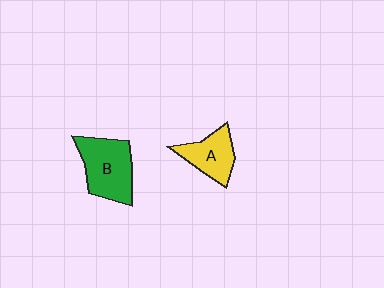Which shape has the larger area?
Shape B (green).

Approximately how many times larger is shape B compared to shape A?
Approximately 1.4 times.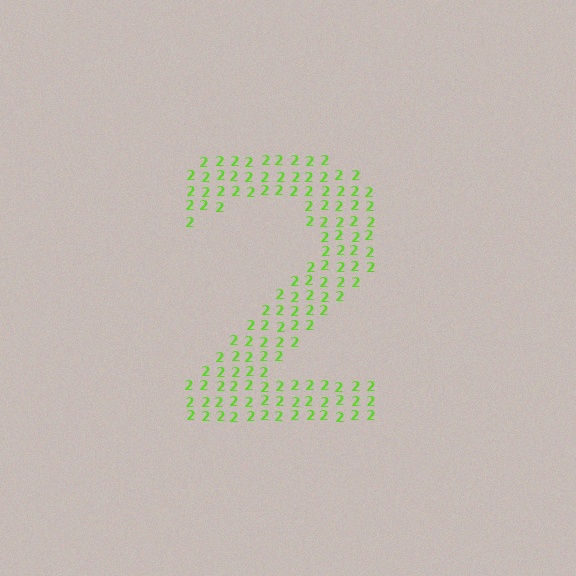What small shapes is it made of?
It is made of small digit 2's.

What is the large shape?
The large shape is the digit 2.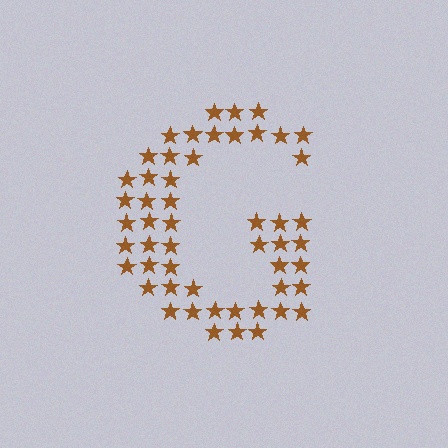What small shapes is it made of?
It is made of small stars.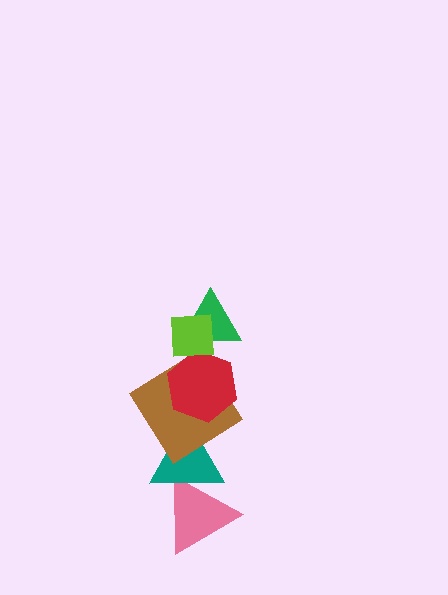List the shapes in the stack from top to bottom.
From top to bottom: the lime square, the green triangle, the red hexagon, the brown diamond, the teal triangle, the pink triangle.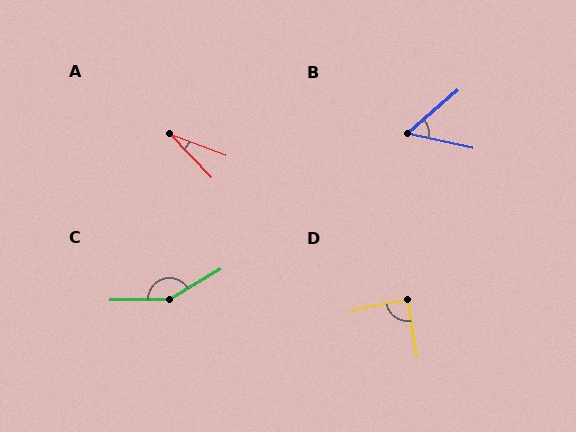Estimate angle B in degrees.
Approximately 53 degrees.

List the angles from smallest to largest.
A (26°), B (53°), D (88°), C (150°).